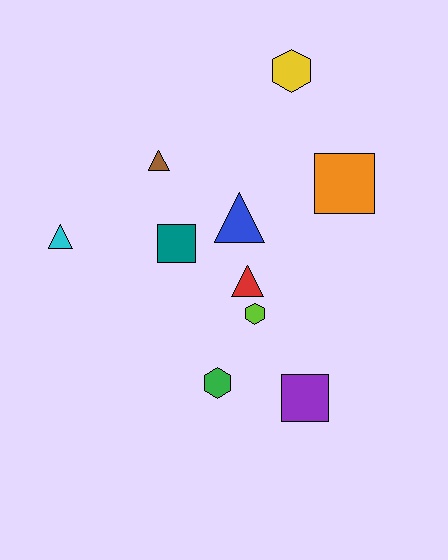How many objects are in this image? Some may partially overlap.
There are 10 objects.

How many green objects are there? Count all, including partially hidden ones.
There is 1 green object.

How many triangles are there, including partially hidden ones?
There are 4 triangles.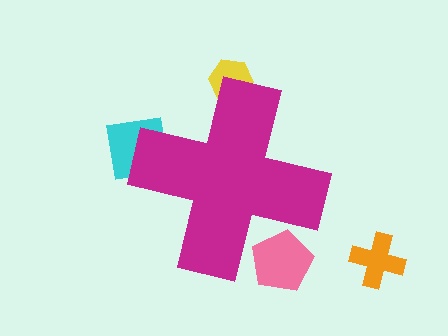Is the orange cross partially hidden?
No, the orange cross is fully visible.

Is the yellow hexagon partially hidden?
Yes, the yellow hexagon is partially hidden behind the magenta cross.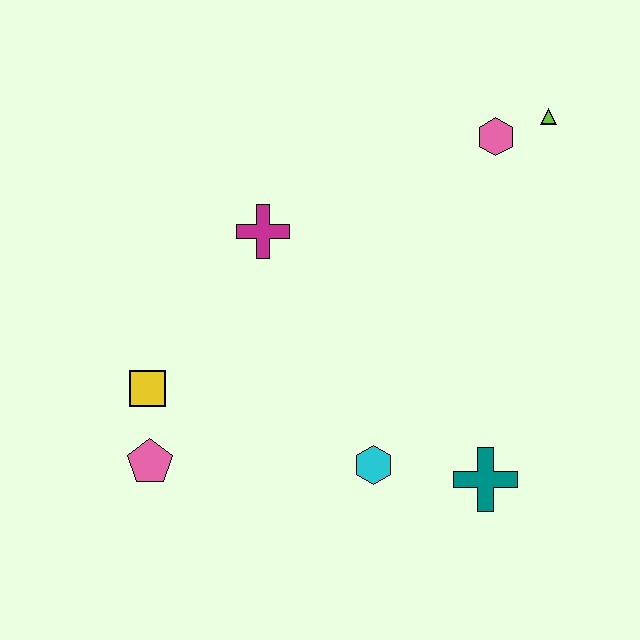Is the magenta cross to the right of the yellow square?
Yes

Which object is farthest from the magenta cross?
The teal cross is farthest from the magenta cross.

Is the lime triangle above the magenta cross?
Yes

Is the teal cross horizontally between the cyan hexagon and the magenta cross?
No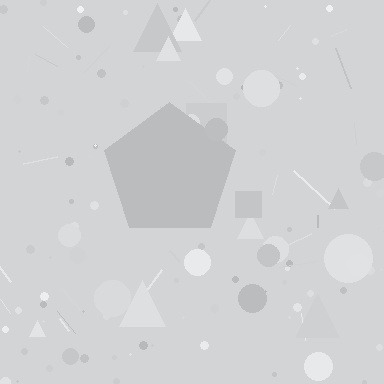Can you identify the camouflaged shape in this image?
The camouflaged shape is a pentagon.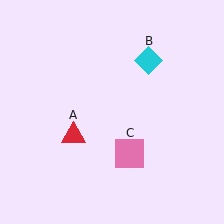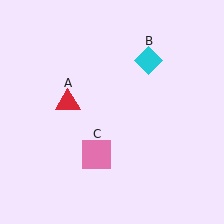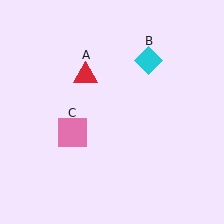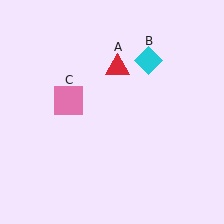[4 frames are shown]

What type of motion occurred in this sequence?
The red triangle (object A), pink square (object C) rotated clockwise around the center of the scene.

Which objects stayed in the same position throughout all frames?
Cyan diamond (object B) remained stationary.